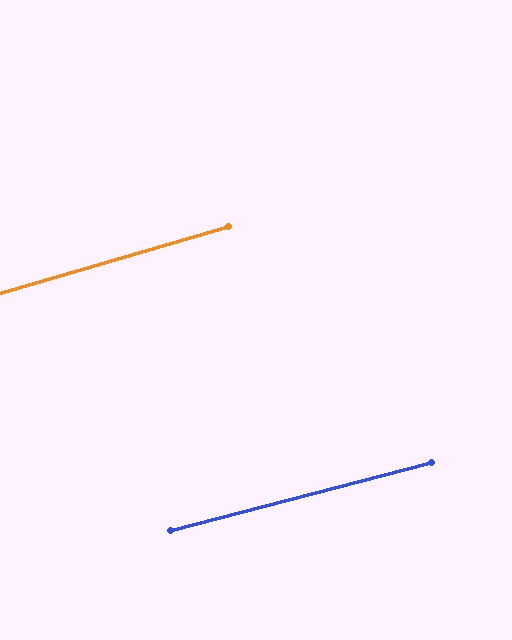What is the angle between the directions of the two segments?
Approximately 2 degrees.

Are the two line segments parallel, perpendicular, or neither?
Parallel — their directions differ by only 1.7°.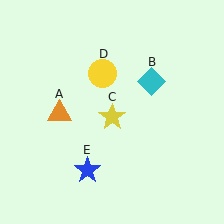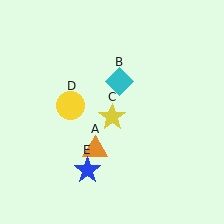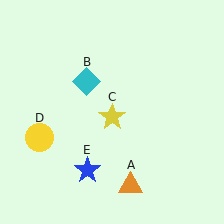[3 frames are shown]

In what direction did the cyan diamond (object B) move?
The cyan diamond (object B) moved left.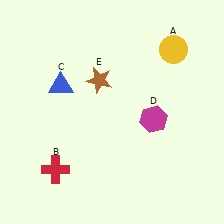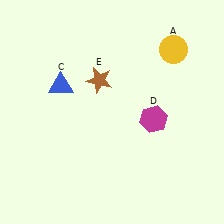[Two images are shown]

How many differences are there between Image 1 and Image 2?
There is 1 difference between the two images.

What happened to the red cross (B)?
The red cross (B) was removed in Image 2. It was in the bottom-left area of Image 1.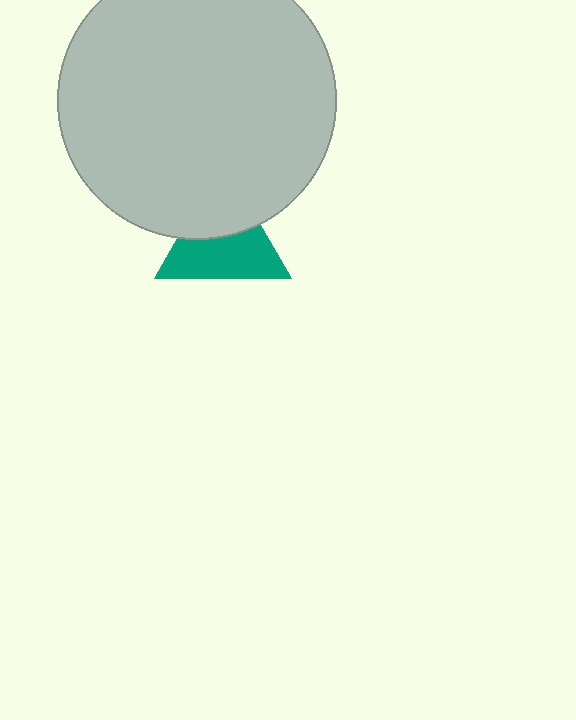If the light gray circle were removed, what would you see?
You would see the complete teal triangle.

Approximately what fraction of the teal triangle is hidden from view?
Roughly 41% of the teal triangle is hidden behind the light gray circle.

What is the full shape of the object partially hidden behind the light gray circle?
The partially hidden object is a teal triangle.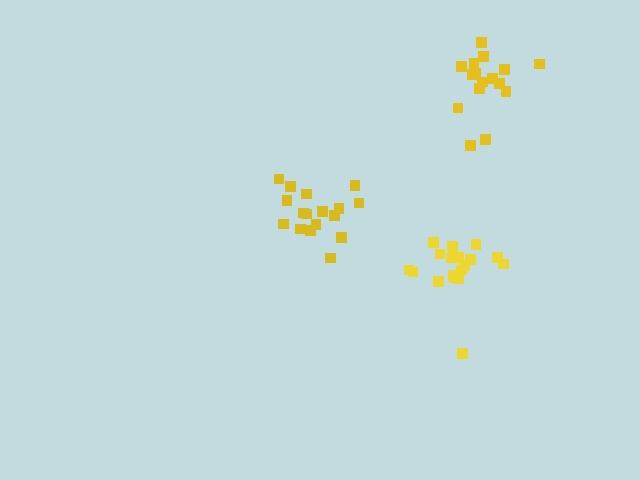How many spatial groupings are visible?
There are 3 spatial groupings.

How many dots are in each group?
Group 1: 17 dots, Group 2: 16 dots, Group 3: 19 dots (52 total).